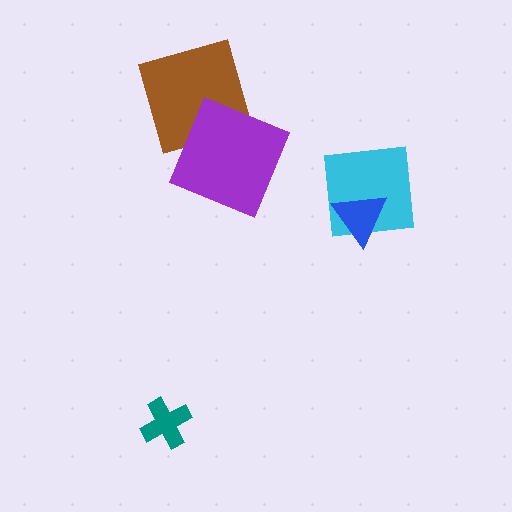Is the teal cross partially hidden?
No, no other shape covers it.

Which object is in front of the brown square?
The purple square is in front of the brown square.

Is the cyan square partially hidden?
Yes, it is partially covered by another shape.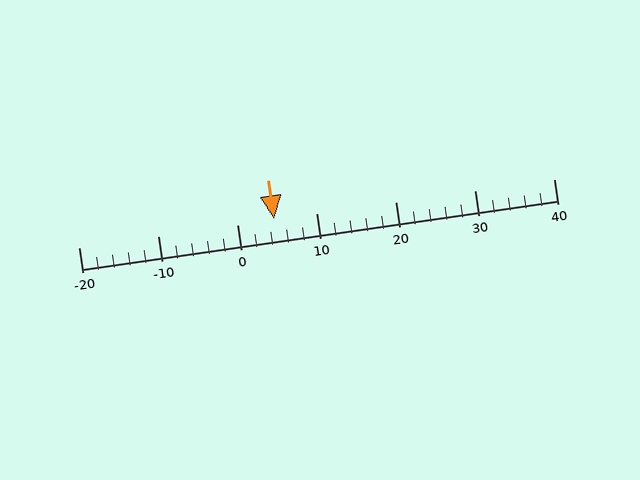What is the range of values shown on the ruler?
The ruler shows values from -20 to 40.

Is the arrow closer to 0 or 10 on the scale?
The arrow is closer to 0.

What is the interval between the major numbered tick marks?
The major tick marks are spaced 10 units apart.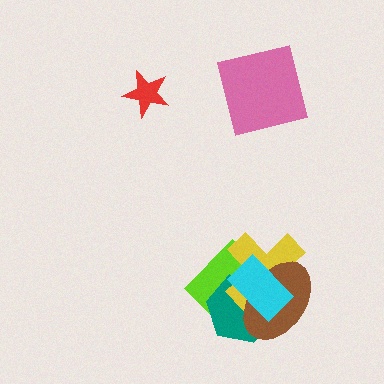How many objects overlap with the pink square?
0 objects overlap with the pink square.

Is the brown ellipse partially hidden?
Yes, it is partially covered by another shape.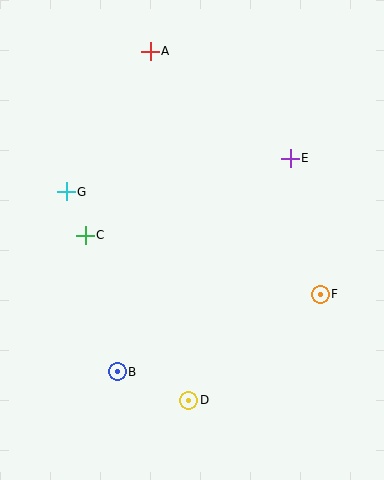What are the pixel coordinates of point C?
Point C is at (85, 235).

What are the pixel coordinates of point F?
Point F is at (320, 294).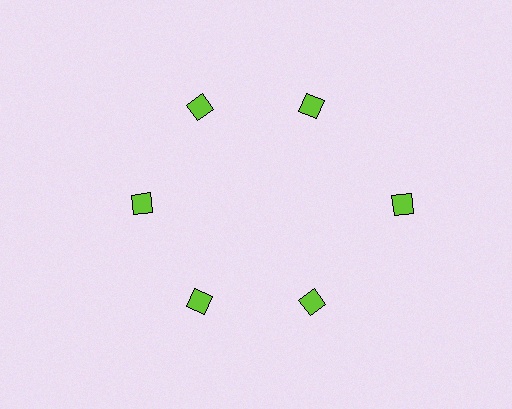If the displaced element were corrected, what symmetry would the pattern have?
It would have 6-fold rotational symmetry — the pattern would map onto itself every 60 degrees.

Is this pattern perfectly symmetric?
No. The 6 lime diamonds are arranged in a ring, but one element near the 3 o'clock position is pushed outward from the center, breaking the 6-fold rotational symmetry.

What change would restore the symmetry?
The symmetry would be restored by moving it inward, back onto the ring so that all 6 diamonds sit at equal angles and equal distance from the center.